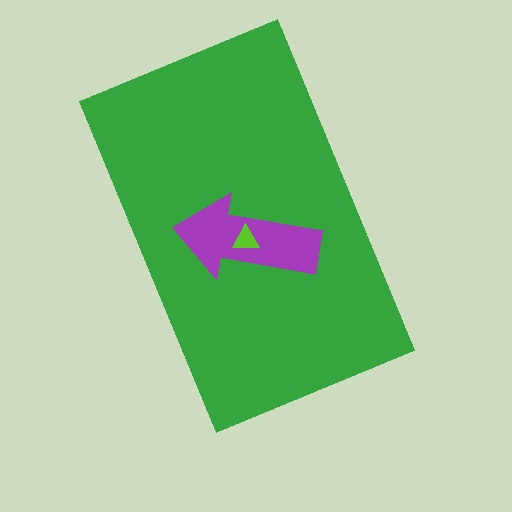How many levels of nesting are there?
3.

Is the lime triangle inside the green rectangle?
Yes.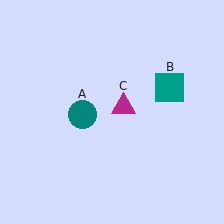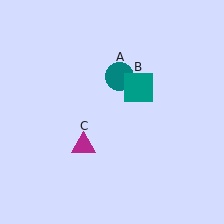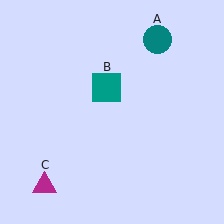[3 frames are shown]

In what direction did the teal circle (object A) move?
The teal circle (object A) moved up and to the right.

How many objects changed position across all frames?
3 objects changed position: teal circle (object A), teal square (object B), magenta triangle (object C).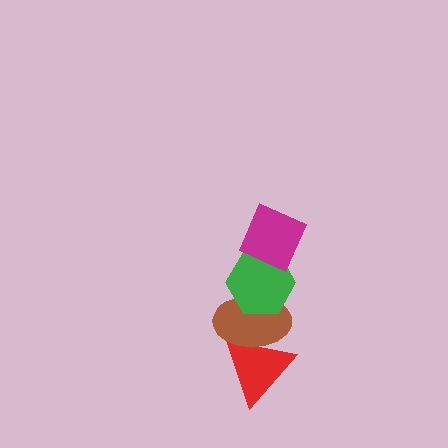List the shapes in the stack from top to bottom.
From top to bottom: the magenta diamond, the green hexagon, the brown ellipse, the red triangle.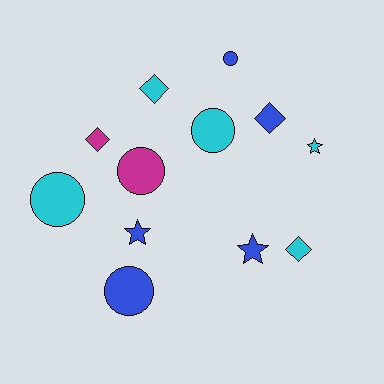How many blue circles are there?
There are 2 blue circles.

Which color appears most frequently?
Blue, with 5 objects.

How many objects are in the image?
There are 12 objects.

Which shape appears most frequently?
Circle, with 5 objects.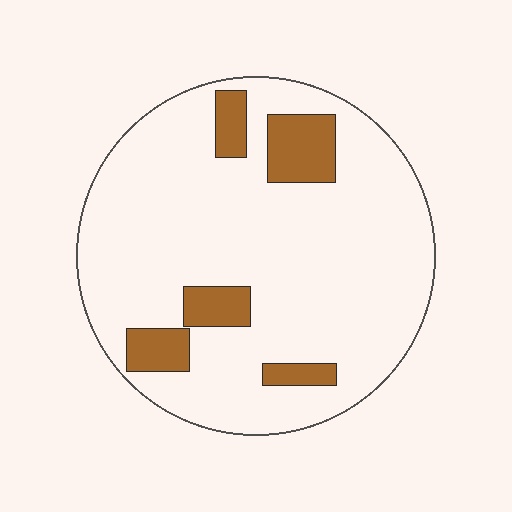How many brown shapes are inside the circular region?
5.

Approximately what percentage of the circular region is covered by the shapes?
Approximately 15%.